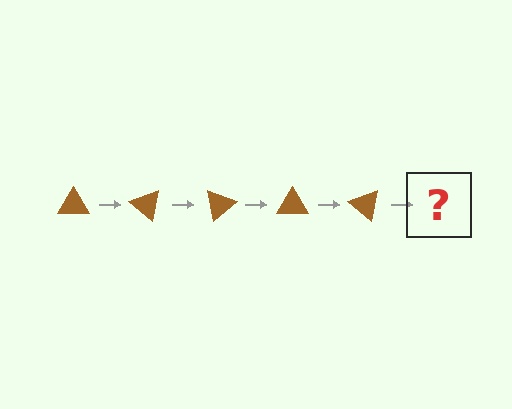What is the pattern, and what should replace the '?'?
The pattern is that the triangle rotates 40 degrees each step. The '?' should be a brown triangle rotated 200 degrees.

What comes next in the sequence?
The next element should be a brown triangle rotated 200 degrees.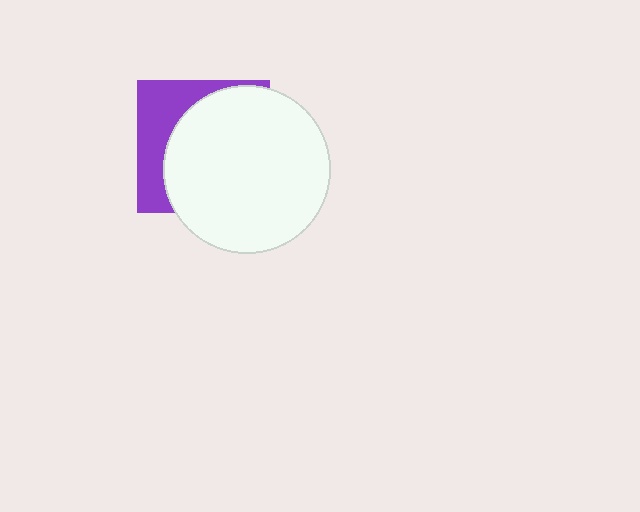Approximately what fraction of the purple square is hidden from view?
Roughly 67% of the purple square is hidden behind the white circle.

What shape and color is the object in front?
The object in front is a white circle.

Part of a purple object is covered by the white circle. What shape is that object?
It is a square.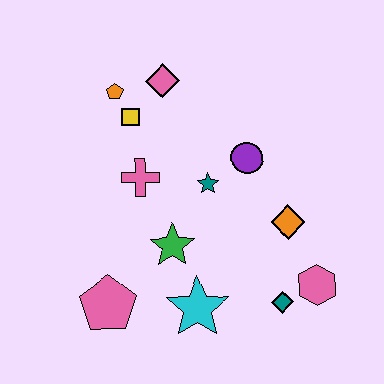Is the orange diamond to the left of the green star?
No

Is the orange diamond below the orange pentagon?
Yes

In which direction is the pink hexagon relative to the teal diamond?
The pink hexagon is to the right of the teal diamond.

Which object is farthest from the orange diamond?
The orange pentagon is farthest from the orange diamond.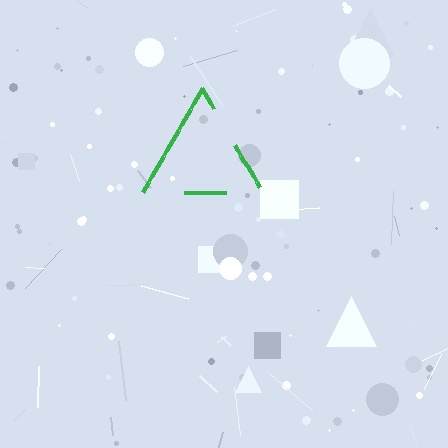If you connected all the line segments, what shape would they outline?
They would outline a triangle.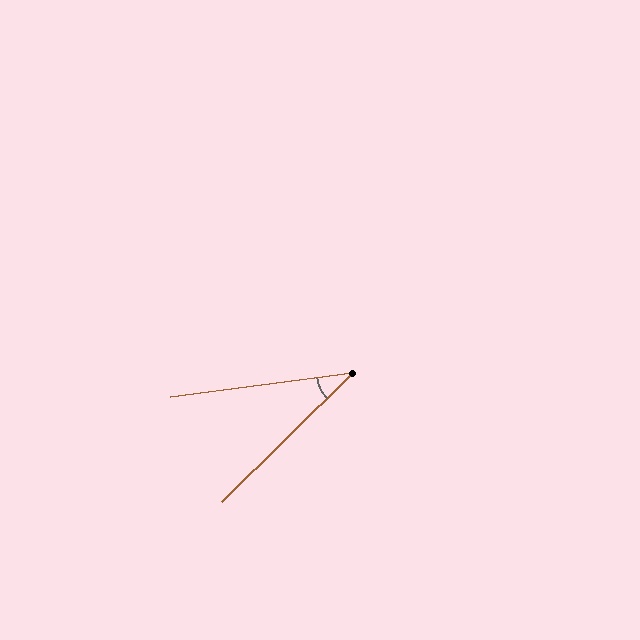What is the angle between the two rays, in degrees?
Approximately 37 degrees.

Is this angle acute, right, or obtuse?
It is acute.